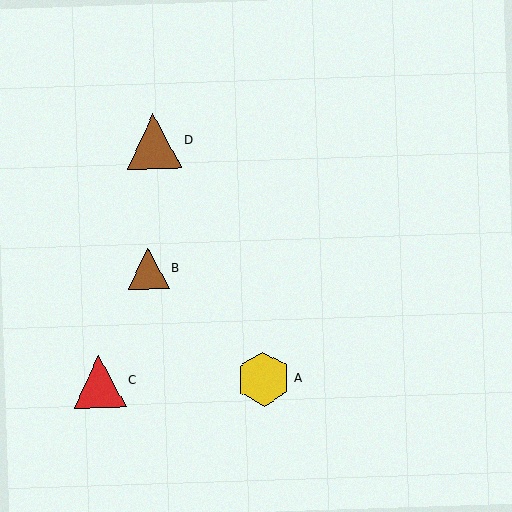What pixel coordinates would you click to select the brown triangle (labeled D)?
Click at (154, 141) to select the brown triangle D.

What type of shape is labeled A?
Shape A is a yellow hexagon.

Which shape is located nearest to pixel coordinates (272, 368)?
The yellow hexagon (labeled A) at (264, 379) is nearest to that location.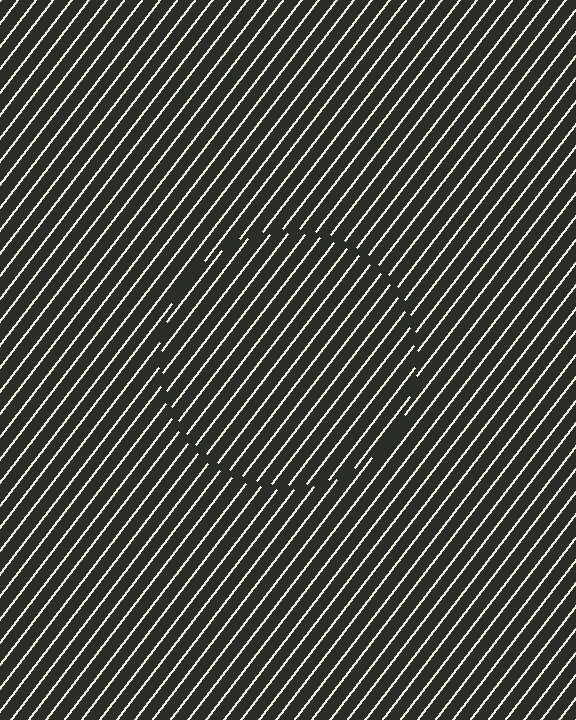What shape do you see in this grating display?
An illusory circle. The interior of the shape contains the same grating, shifted by half a period — the contour is defined by the phase discontinuity where line-ends from the inner and outer gratings abut.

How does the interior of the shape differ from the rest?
The interior of the shape contains the same grating, shifted by half a period — the contour is defined by the phase discontinuity where line-ends from the inner and outer gratings abut.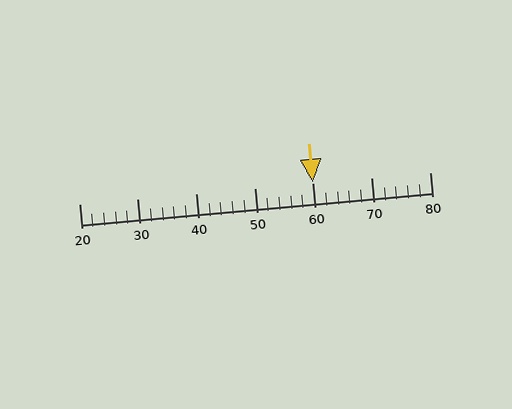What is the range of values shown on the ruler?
The ruler shows values from 20 to 80.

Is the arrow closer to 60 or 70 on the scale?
The arrow is closer to 60.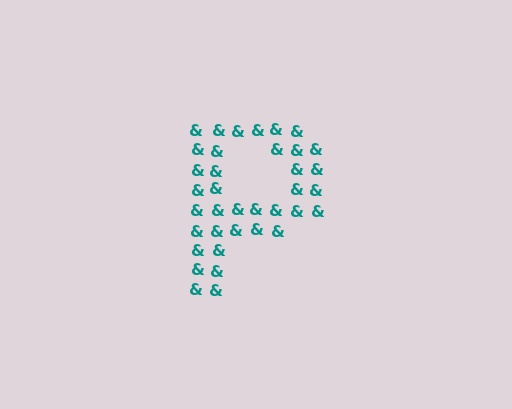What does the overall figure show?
The overall figure shows the letter P.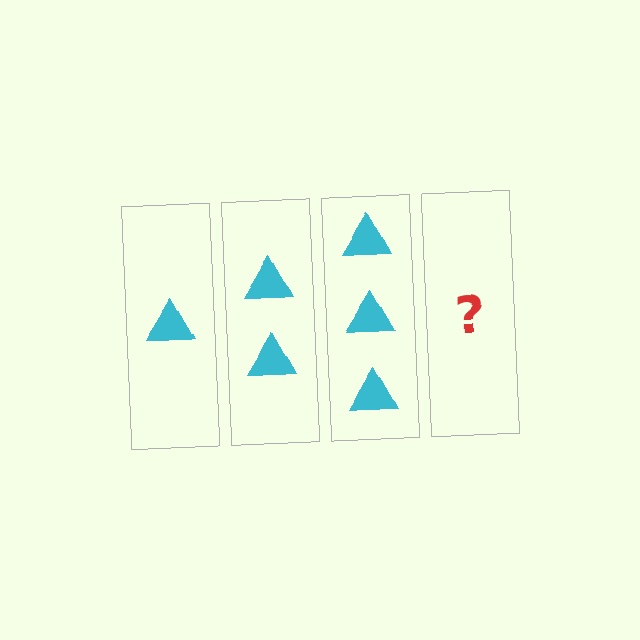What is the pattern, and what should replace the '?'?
The pattern is that each step adds one more triangle. The '?' should be 4 triangles.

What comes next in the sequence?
The next element should be 4 triangles.